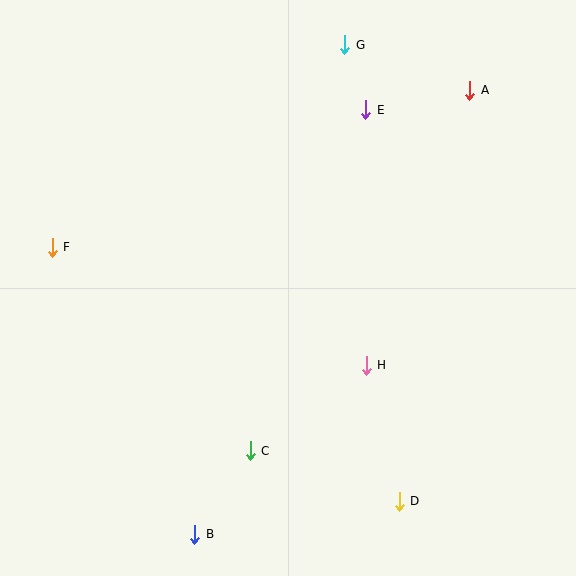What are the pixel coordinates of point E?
Point E is at (366, 110).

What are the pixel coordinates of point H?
Point H is at (366, 365).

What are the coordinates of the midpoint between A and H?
The midpoint between A and H is at (418, 228).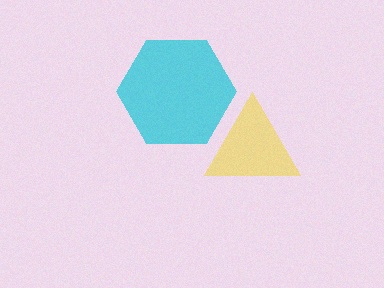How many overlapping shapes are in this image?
There are 2 overlapping shapes in the image.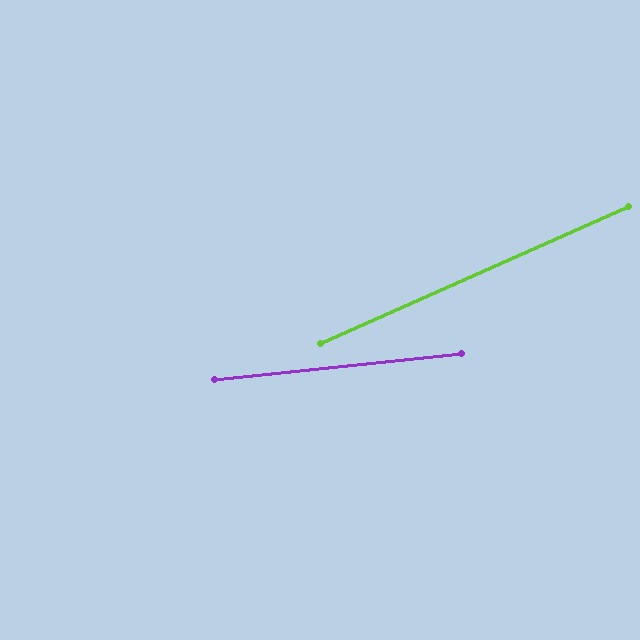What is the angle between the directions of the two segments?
Approximately 18 degrees.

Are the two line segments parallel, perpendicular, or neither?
Neither parallel nor perpendicular — they differ by about 18°.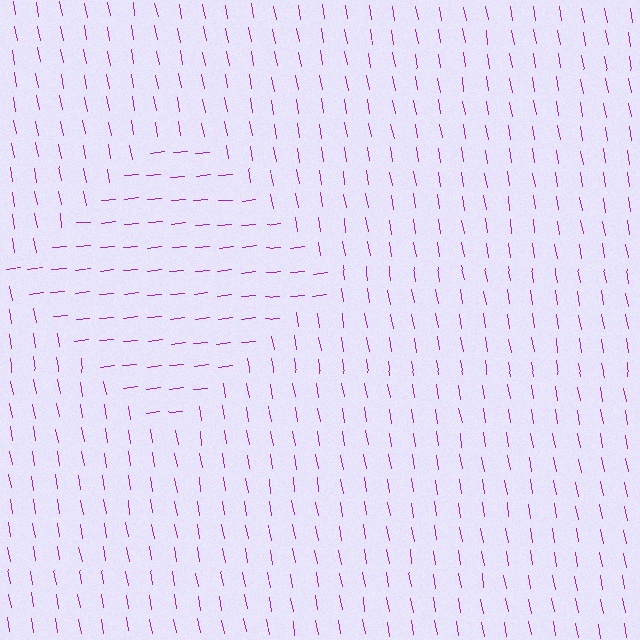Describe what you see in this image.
The image is filled with small purple line segments. A diamond region in the image has lines oriented differently from the surrounding lines, creating a visible texture boundary.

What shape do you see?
I see a diamond.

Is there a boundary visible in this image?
Yes, there is a texture boundary formed by a change in line orientation.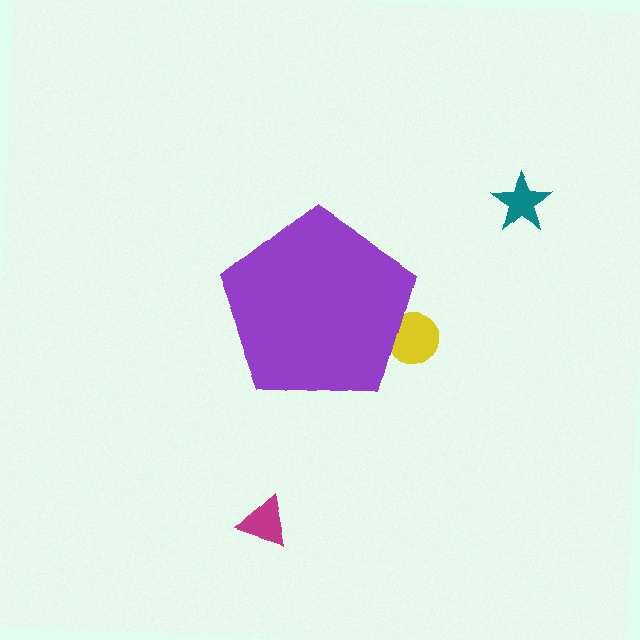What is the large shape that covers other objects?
A purple pentagon.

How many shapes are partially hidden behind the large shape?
1 shape is partially hidden.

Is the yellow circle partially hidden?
Yes, the yellow circle is partially hidden behind the purple pentagon.